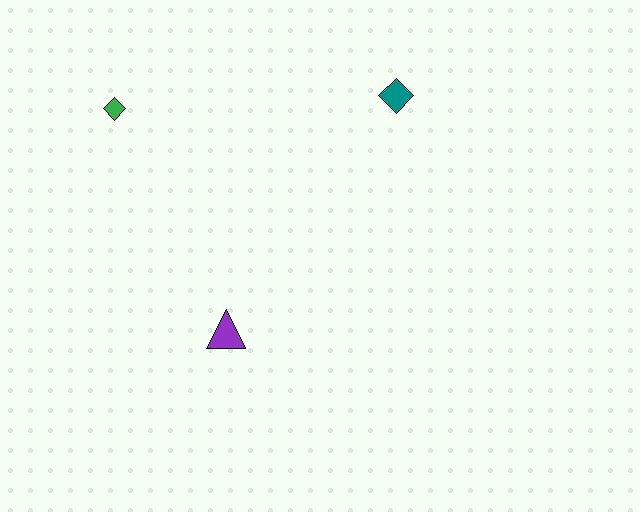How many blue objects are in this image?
There are no blue objects.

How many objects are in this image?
There are 3 objects.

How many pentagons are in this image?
There are no pentagons.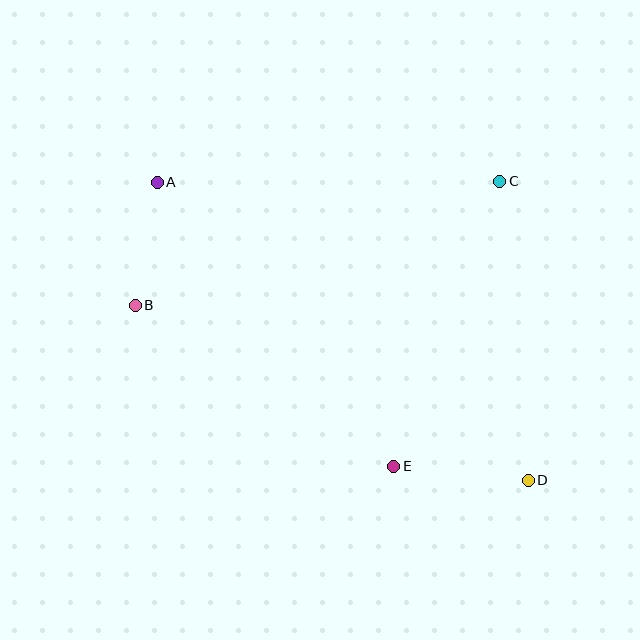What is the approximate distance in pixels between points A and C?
The distance between A and C is approximately 343 pixels.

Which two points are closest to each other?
Points A and B are closest to each other.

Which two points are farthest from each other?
Points A and D are farthest from each other.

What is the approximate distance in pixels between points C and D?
The distance between C and D is approximately 300 pixels.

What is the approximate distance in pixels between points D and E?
The distance between D and E is approximately 136 pixels.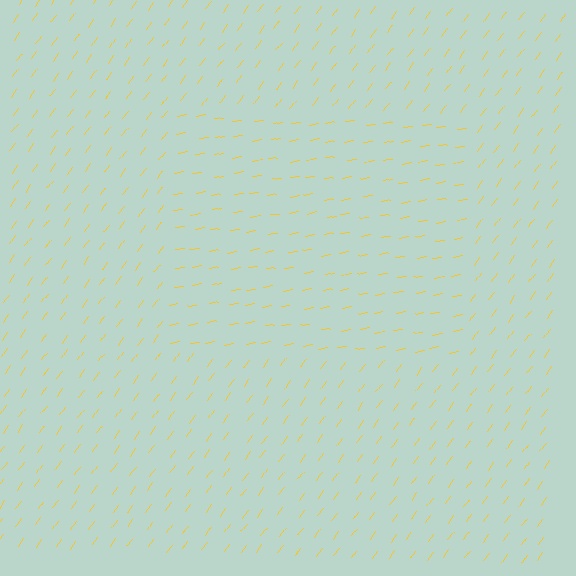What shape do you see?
I see a rectangle.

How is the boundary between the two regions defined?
The boundary is defined purely by a change in line orientation (approximately 45 degrees difference). All lines are the same color and thickness.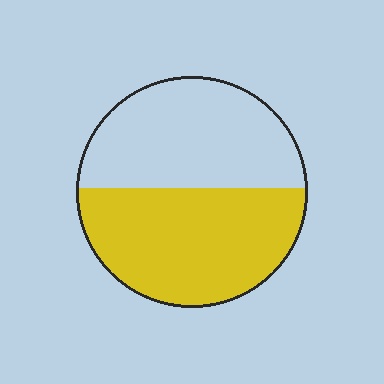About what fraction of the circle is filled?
About one half (1/2).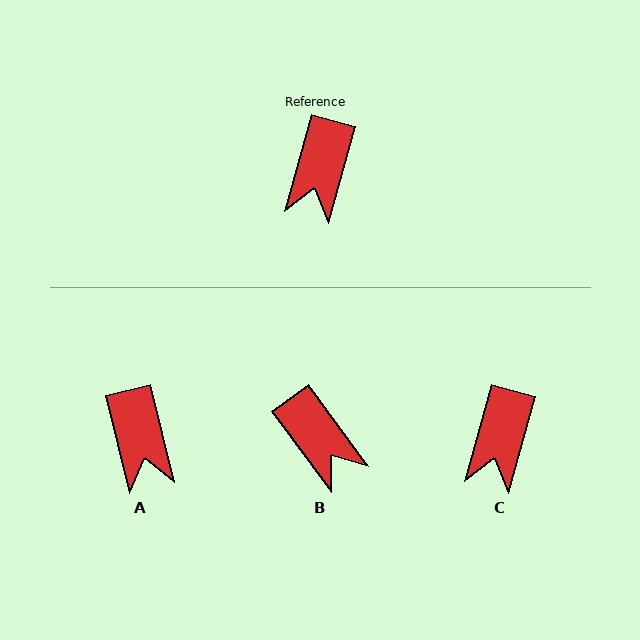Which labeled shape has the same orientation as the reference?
C.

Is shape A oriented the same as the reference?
No, it is off by about 29 degrees.